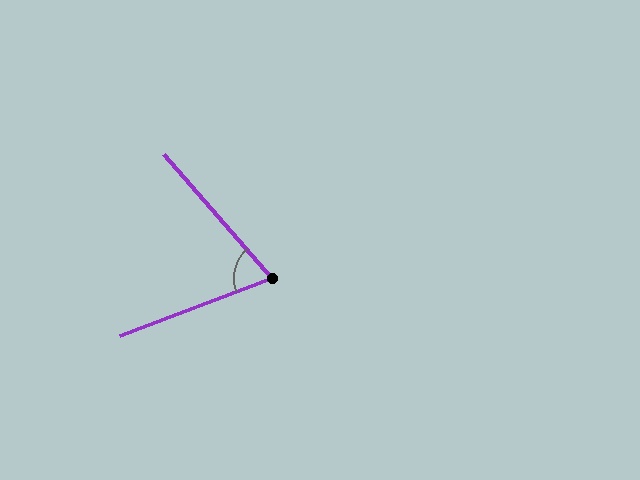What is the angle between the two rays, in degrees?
Approximately 69 degrees.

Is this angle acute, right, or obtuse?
It is acute.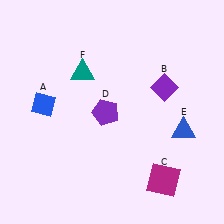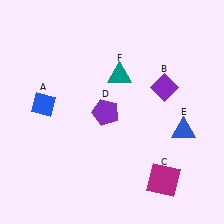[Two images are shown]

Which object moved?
The teal triangle (F) moved right.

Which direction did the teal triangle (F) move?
The teal triangle (F) moved right.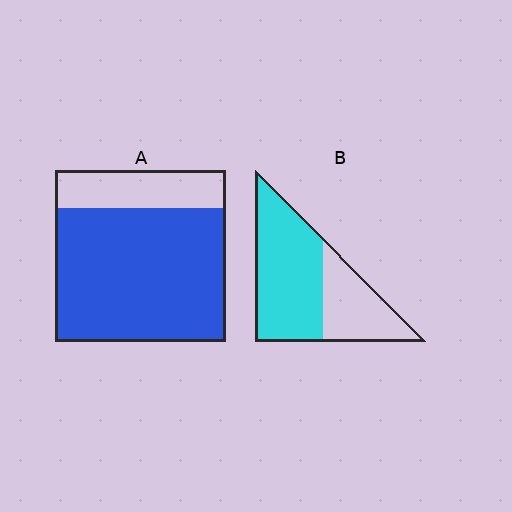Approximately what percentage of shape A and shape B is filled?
A is approximately 80% and B is approximately 65%.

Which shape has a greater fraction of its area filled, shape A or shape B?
Shape A.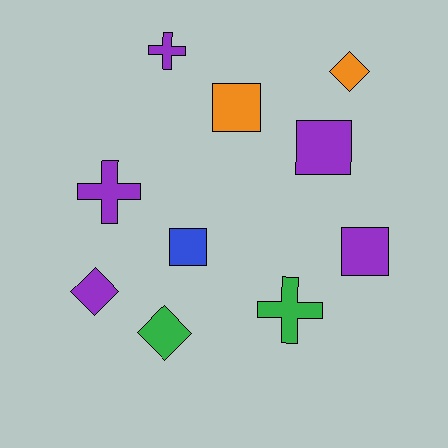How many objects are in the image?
There are 10 objects.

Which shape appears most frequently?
Square, with 4 objects.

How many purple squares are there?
There are 2 purple squares.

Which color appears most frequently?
Purple, with 5 objects.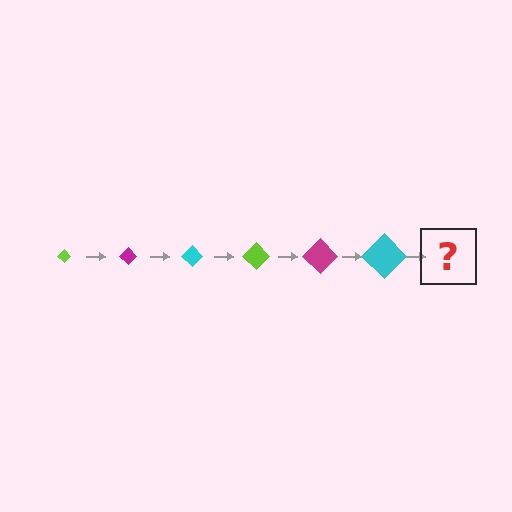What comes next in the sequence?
The next element should be a lime diamond, larger than the previous one.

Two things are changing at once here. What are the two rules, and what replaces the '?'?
The two rules are that the diamond grows larger each step and the color cycles through lime, magenta, and cyan. The '?' should be a lime diamond, larger than the previous one.